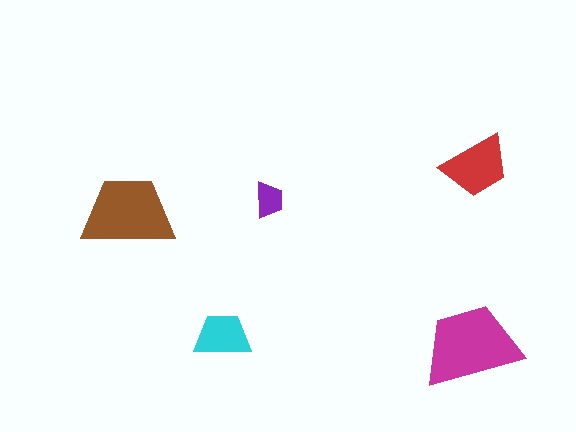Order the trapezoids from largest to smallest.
the magenta one, the brown one, the red one, the cyan one, the purple one.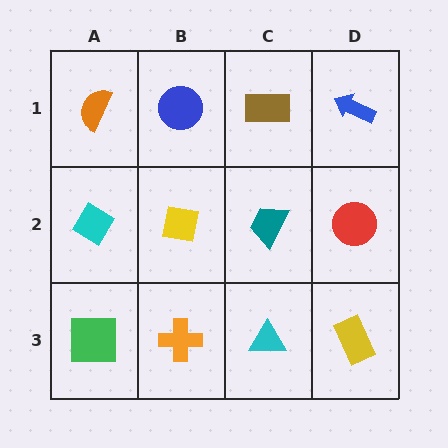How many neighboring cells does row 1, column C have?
3.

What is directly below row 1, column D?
A red circle.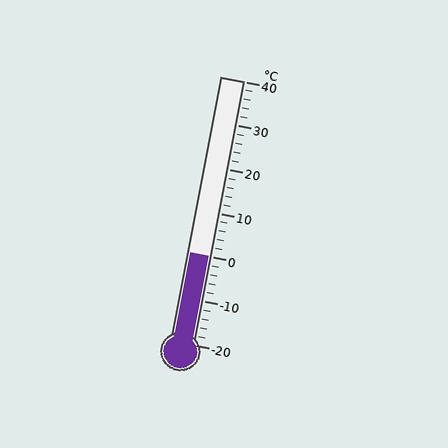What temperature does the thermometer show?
The thermometer shows approximately 0°C.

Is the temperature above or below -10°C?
The temperature is above -10°C.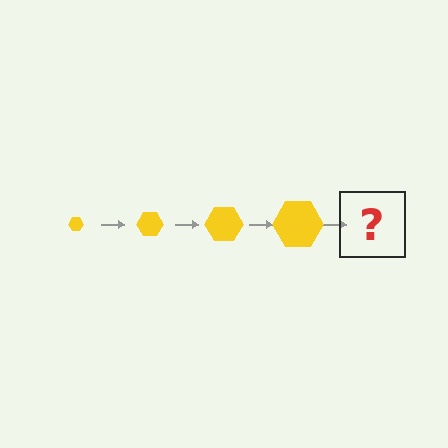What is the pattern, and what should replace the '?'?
The pattern is that the hexagon gets progressively larger each step. The '?' should be a yellow hexagon, larger than the previous one.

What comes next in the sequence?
The next element should be a yellow hexagon, larger than the previous one.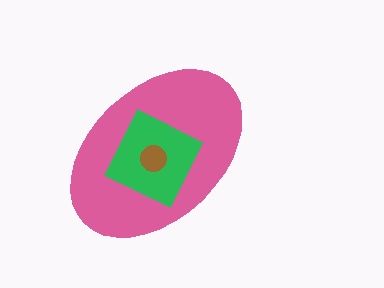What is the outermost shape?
The pink ellipse.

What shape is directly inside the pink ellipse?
The green diamond.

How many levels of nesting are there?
3.